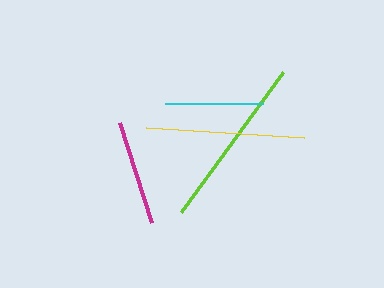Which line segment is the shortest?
The cyan line is the shortest at approximately 98 pixels.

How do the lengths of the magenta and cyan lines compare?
The magenta and cyan lines are approximately the same length.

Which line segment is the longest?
The lime line is the longest at approximately 174 pixels.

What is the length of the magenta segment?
The magenta segment is approximately 105 pixels long.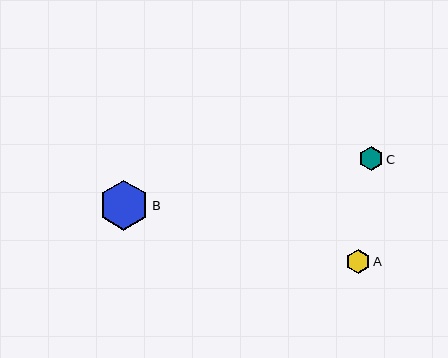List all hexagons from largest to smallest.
From largest to smallest: B, C, A.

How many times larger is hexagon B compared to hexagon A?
Hexagon B is approximately 2.0 times the size of hexagon A.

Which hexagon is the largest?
Hexagon B is the largest with a size of approximately 50 pixels.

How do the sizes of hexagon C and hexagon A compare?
Hexagon C and hexagon A are approximately the same size.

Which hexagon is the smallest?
Hexagon A is the smallest with a size of approximately 24 pixels.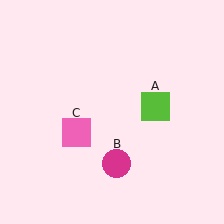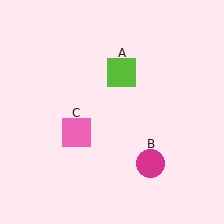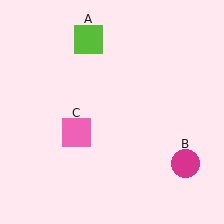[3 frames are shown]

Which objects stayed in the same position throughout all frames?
Pink square (object C) remained stationary.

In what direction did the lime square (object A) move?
The lime square (object A) moved up and to the left.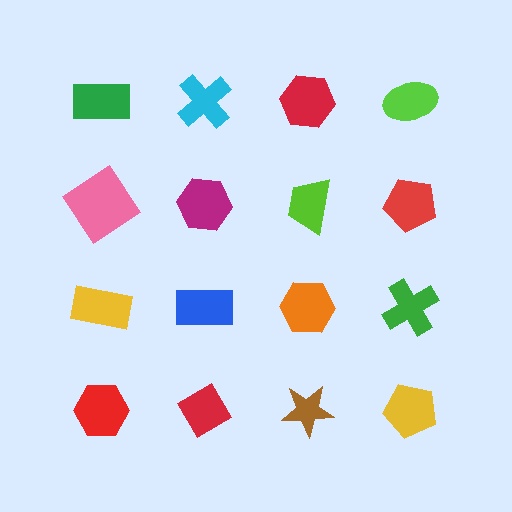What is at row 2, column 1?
A pink diamond.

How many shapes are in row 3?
4 shapes.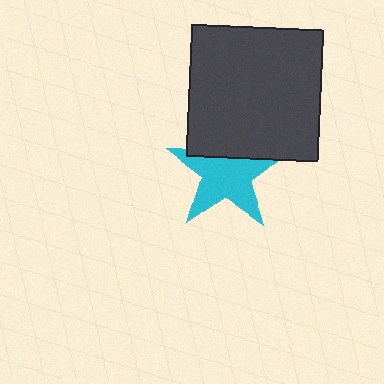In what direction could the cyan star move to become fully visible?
The cyan star could move down. That would shift it out from behind the dark gray square entirely.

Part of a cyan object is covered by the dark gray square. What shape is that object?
It is a star.